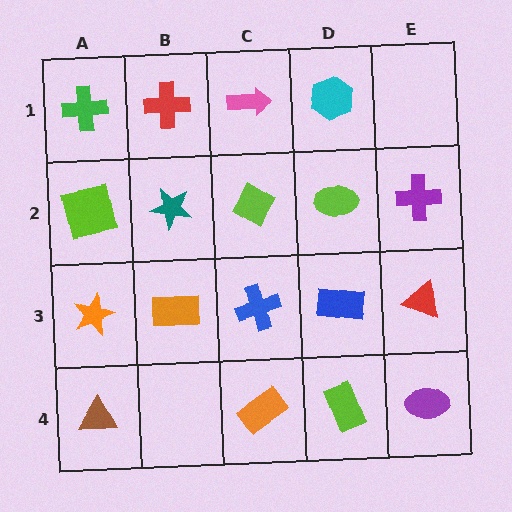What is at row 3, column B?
An orange rectangle.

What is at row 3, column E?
A red triangle.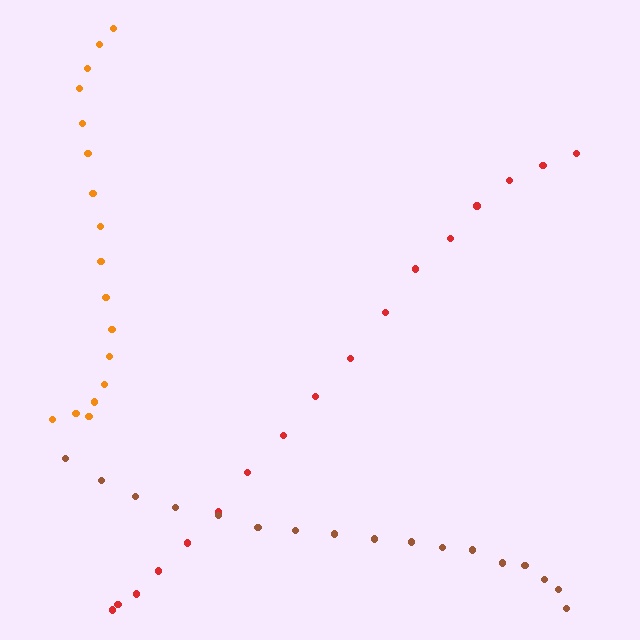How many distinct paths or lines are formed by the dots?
There are 3 distinct paths.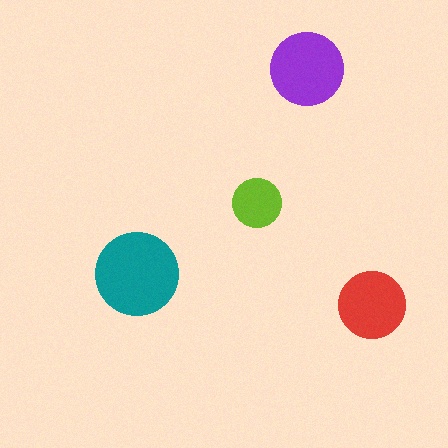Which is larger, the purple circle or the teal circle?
The teal one.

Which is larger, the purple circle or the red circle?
The purple one.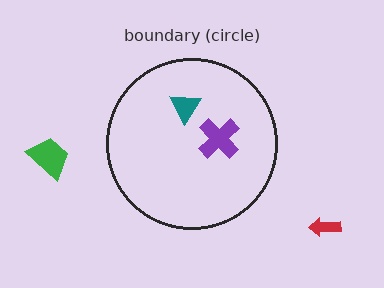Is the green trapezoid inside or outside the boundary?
Outside.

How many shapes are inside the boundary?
2 inside, 2 outside.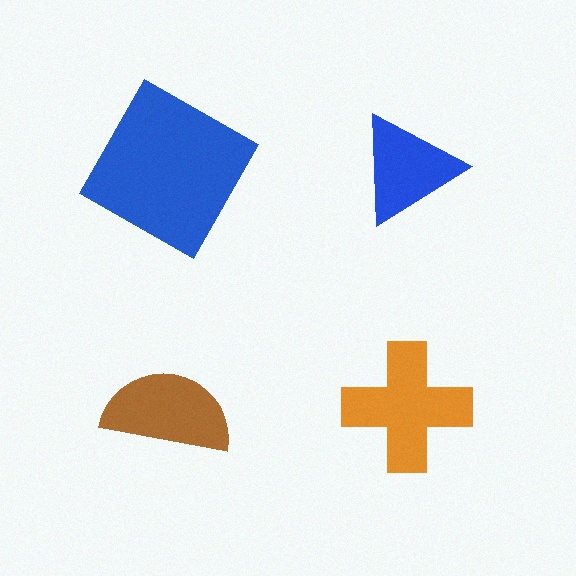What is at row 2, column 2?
An orange cross.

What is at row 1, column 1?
A blue square.